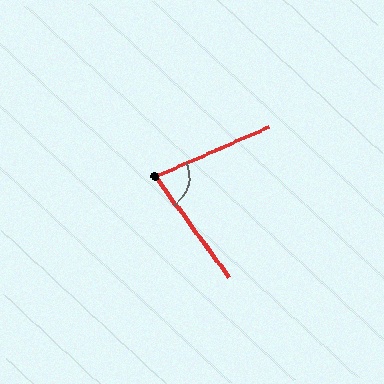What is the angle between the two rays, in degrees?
Approximately 78 degrees.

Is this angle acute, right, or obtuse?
It is acute.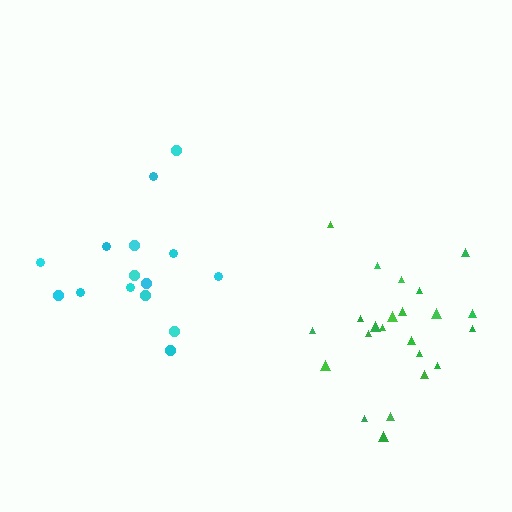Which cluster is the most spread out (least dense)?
Cyan.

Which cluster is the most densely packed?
Green.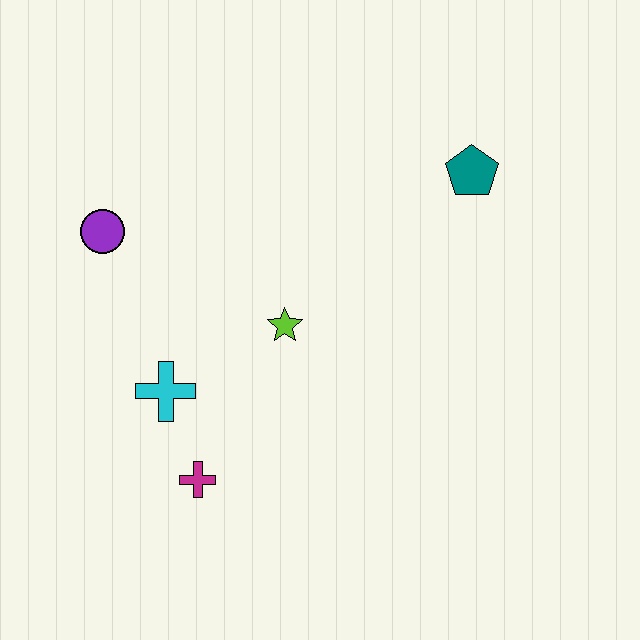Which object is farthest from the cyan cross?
The teal pentagon is farthest from the cyan cross.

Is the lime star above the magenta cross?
Yes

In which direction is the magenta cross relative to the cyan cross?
The magenta cross is below the cyan cross.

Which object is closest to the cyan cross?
The magenta cross is closest to the cyan cross.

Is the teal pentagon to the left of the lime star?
No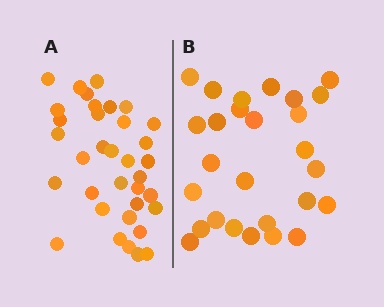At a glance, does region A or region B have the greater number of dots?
Region A (the left region) has more dots.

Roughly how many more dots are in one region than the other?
Region A has roughly 8 or so more dots than region B.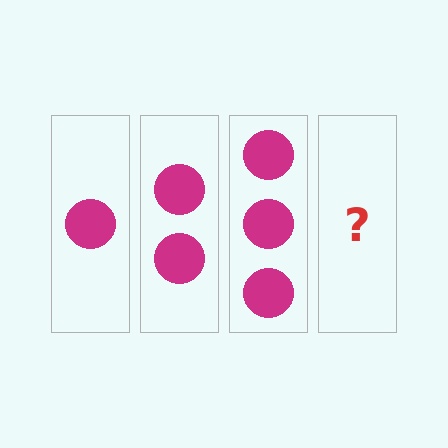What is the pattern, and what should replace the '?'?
The pattern is that each step adds one more circle. The '?' should be 4 circles.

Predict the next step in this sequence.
The next step is 4 circles.